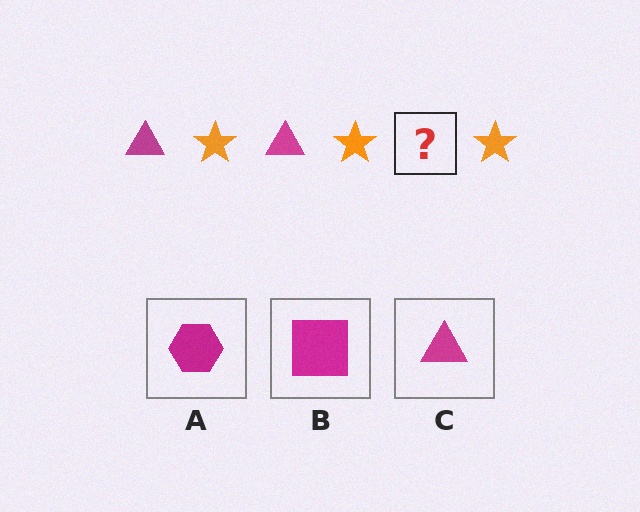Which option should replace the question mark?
Option C.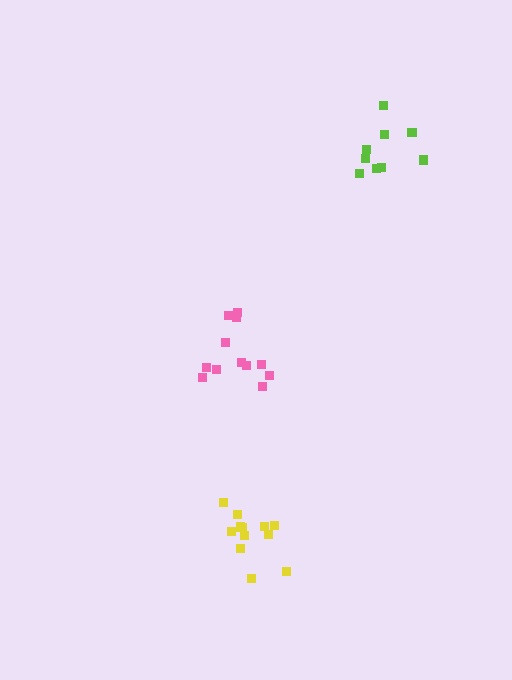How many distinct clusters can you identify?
There are 3 distinct clusters.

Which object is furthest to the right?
The lime cluster is rightmost.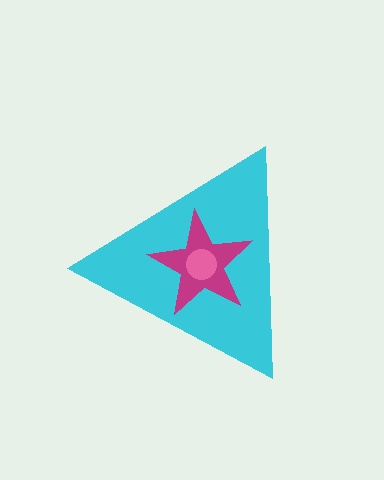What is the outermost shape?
The cyan triangle.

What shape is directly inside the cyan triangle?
The magenta star.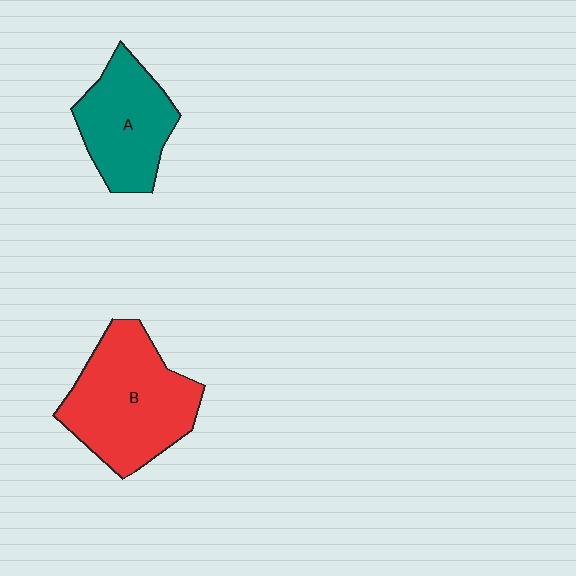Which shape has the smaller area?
Shape A (teal).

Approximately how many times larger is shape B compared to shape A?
Approximately 1.4 times.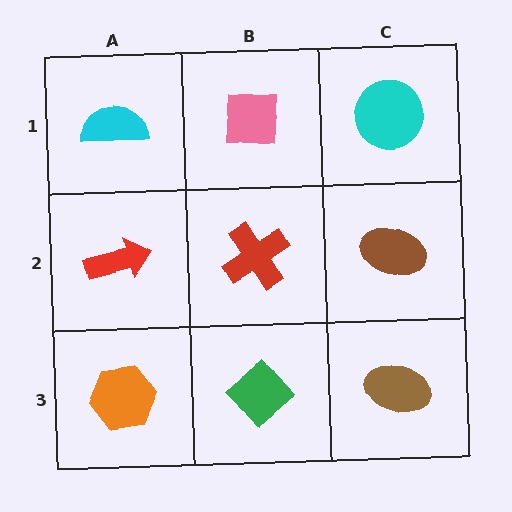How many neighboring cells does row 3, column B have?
3.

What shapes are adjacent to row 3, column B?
A red cross (row 2, column B), an orange hexagon (row 3, column A), a brown ellipse (row 3, column C).